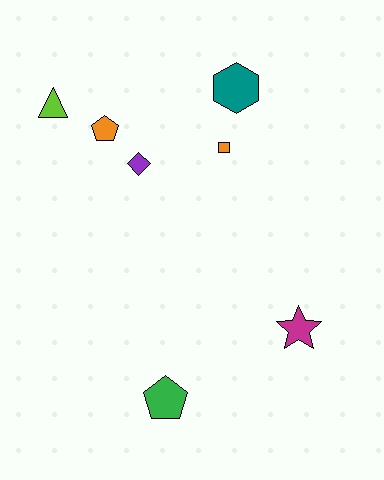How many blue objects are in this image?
There are no blue objects.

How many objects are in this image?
There are 7 objects.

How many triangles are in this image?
There is 1 triangle.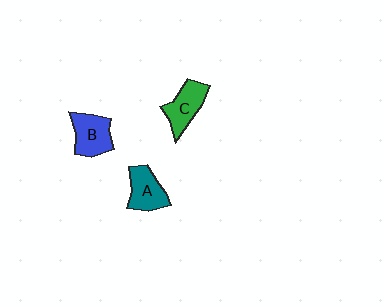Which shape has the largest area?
Shape B (blue).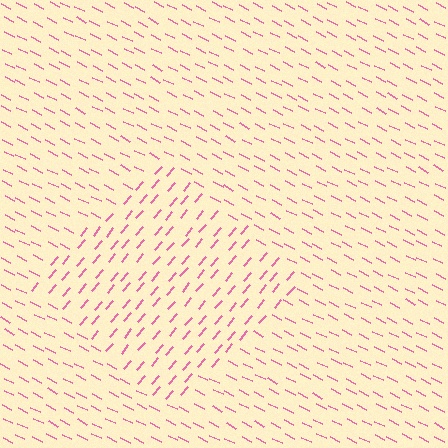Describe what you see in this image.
The image is filled with small pink line segments. A diamond region in the image has lines oriented differently from the surrounding lines, creating a visible texture boundary.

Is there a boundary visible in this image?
Yes, there is a texture boundary formed by a change in line orientation.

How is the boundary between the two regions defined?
The boundary is defined purely by a change in line orientation (approximately 77 degrees difference). All lines are the same color and thickness.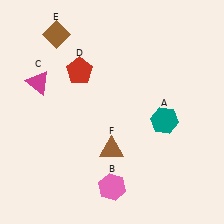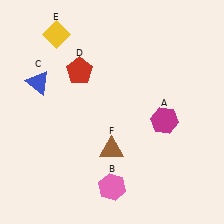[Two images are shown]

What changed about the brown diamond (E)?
In Image 1, E is brown. In Image 2, it changed to yellow.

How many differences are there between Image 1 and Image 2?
There are 3 differences between the two images.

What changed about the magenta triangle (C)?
In Image 1, C is magenta. In Image 2, it changed to blue.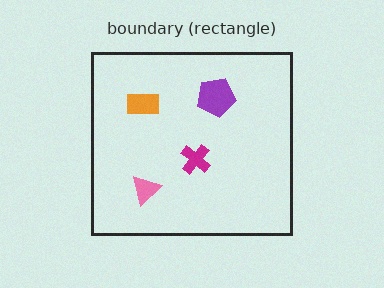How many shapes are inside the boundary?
4 inside, 0 outside.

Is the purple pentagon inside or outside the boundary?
Inside.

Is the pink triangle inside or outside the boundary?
Inside.